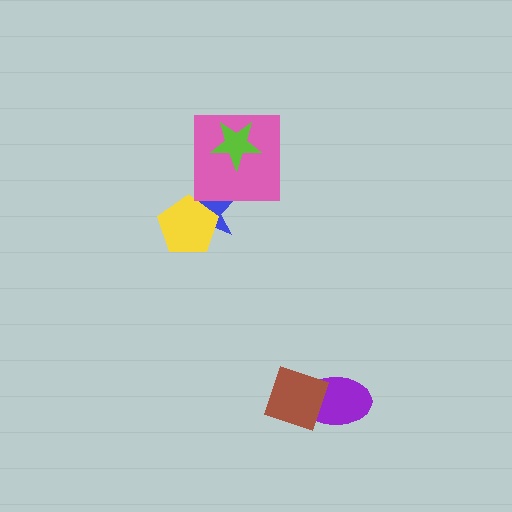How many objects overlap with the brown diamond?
1 object overlaps with the brown diamond.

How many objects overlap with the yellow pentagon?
1 object overlaps with the yellow pentagon.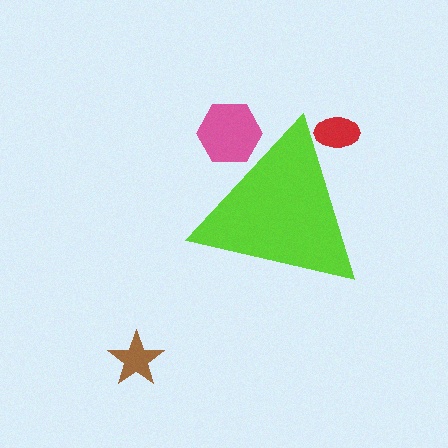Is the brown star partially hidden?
No, the brown star is fully visible.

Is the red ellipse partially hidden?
Yes, the red ellipse is partially hidden behind the lime triangle.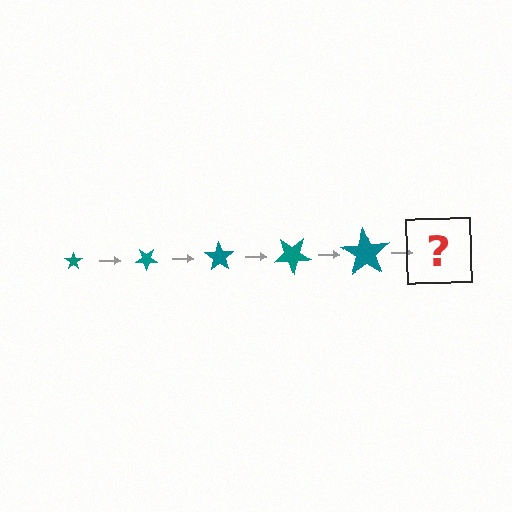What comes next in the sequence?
The next element should be a star, larger than the previous one and rotated 175 degrees from the start.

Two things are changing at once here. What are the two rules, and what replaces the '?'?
The two rules are that the star grows larger each step and it rotates 35 degrees each step. The '?' should be a star, larger than the previous one and rotated 175 degrees from the start.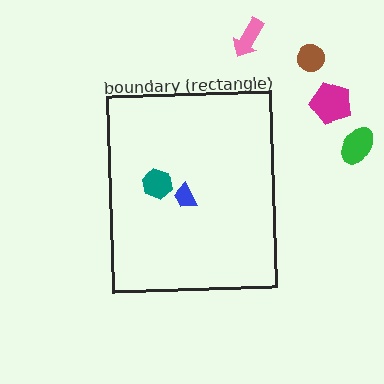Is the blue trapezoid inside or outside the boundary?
Inside.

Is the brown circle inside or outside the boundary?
Outside.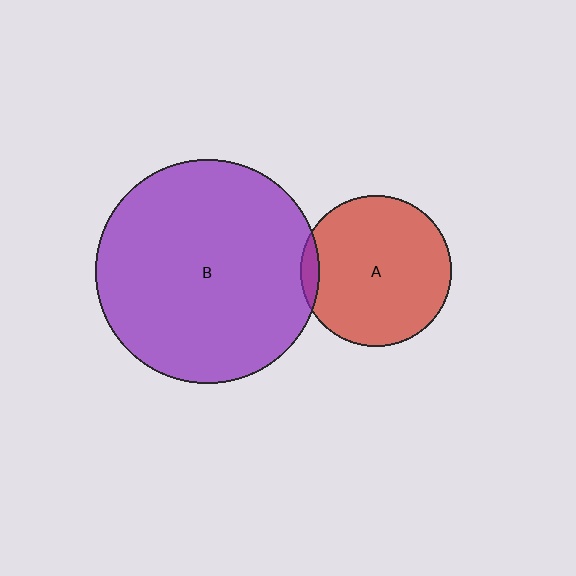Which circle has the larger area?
Circle B (purple).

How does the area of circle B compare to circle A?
Approximately 2.2 times.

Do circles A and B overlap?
Yes.